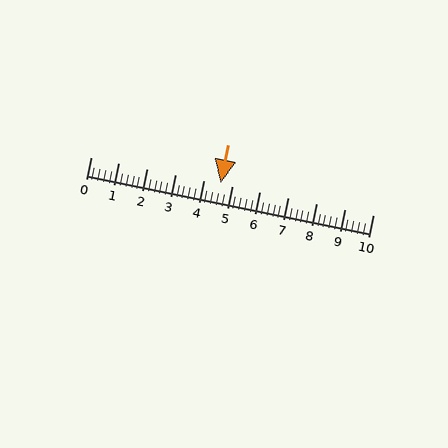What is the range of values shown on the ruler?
The ruler shows values from 0 to 10.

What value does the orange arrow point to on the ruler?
The orange arrow points to approximately 4.6.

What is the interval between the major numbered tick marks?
The major tick marks are spaced 1 units apart.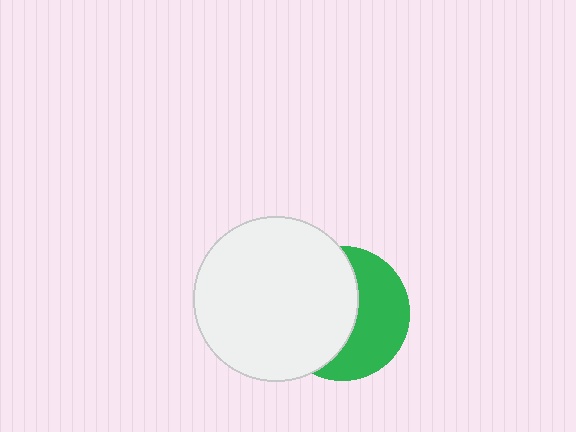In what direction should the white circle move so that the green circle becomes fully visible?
The white circle should move left. That is the shortest direction to clear the overlap and leave the green circle fully visible.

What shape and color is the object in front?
The object in front is a white circle.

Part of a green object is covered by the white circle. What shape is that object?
It is a circle.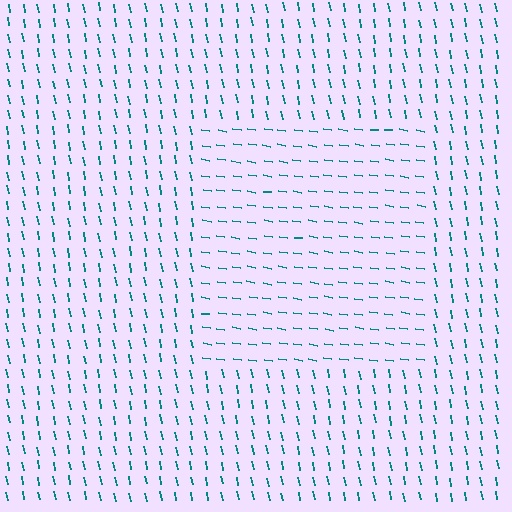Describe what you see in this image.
The image is filled with small teal line segments. A rectangle region in the image has lines oriented differently from the surrounding lines, creating a visible texture boundary.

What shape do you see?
I see a rectangle.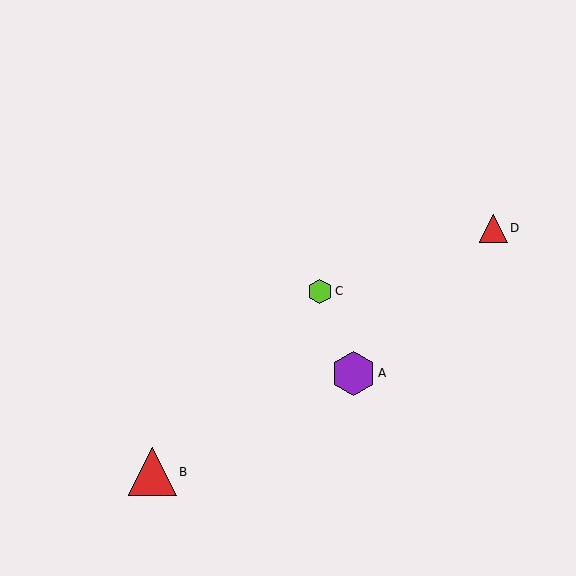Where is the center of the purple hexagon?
The center of the purple hexagon is at (354, 373).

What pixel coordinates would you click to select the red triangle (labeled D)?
Click at (493, 228) to select the red triangle D.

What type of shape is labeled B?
Shape B is a red triangle.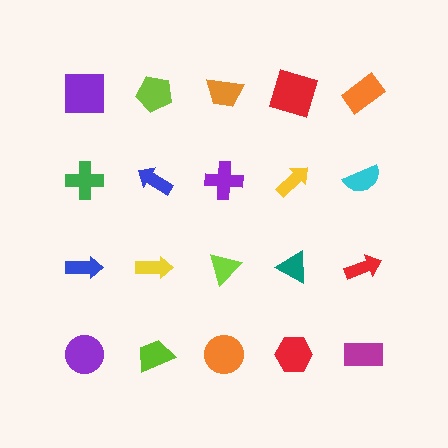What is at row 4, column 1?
A purple circle.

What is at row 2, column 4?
A yellow arrow.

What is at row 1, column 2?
A lime pentagon.